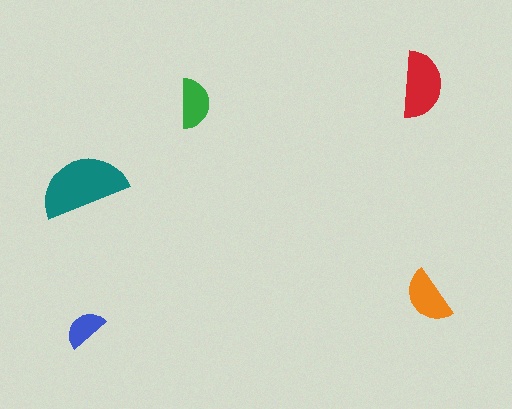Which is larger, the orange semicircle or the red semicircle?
The red one.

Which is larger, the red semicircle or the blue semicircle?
The red one.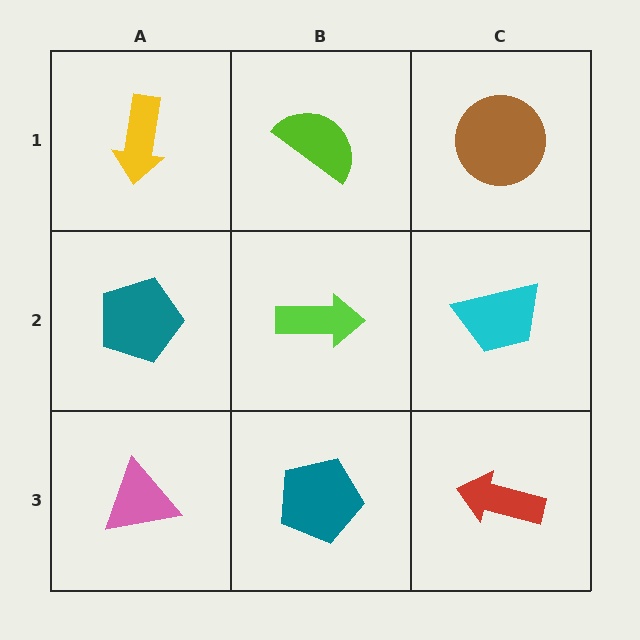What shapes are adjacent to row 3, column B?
A lime arrow (row 2, column B), a pink triangle (row 3, column A), a red arrow (row 3, column C).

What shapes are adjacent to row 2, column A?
A yellow arrow (row 1, column A), a pink triangle (row 3, column A), a lime arrow (row 2, column B).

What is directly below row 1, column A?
A teal pentagon.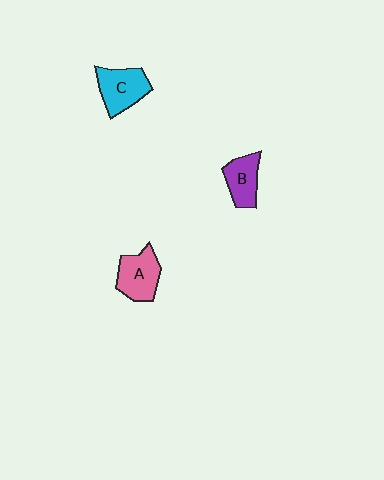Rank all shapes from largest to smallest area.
From largest to smallest: C (cyan), A (pink), B (purple).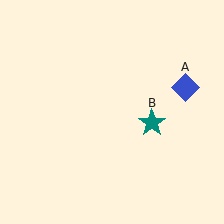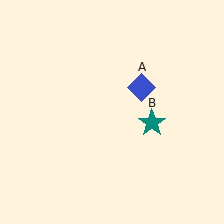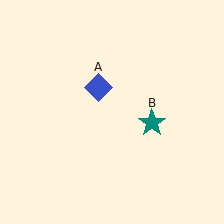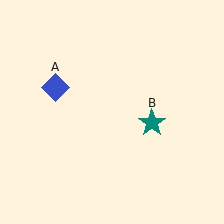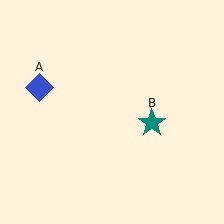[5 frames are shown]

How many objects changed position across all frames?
1 object changed position: blue diamond (object A).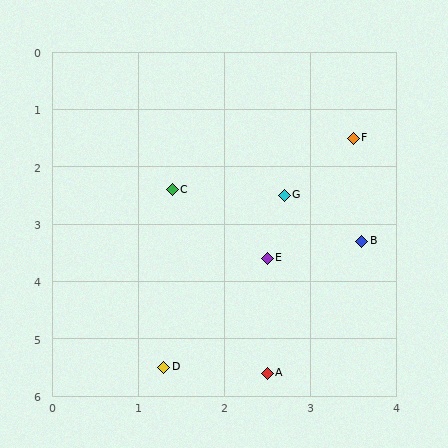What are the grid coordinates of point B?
Point B is at approximately (3.6, 3.3).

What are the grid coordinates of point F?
Point F is at approximately (3.5, 1.5).